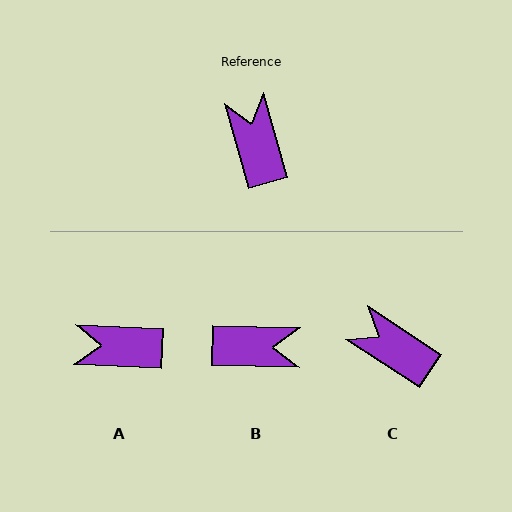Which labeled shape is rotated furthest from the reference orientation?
B, about 107 degrees away.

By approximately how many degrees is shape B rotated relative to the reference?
Approximately 107 degrees clockwise.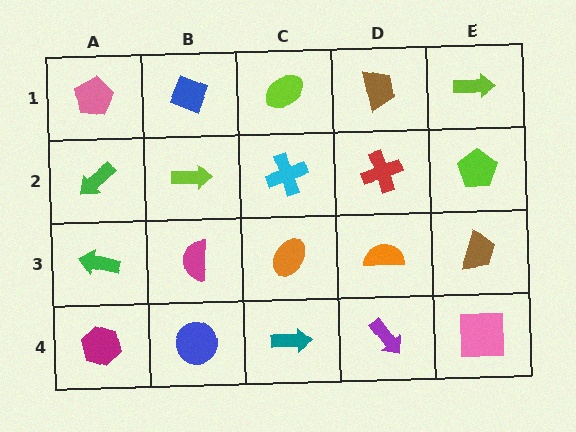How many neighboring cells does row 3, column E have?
3.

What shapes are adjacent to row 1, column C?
A cyan cross (row 2, column C), a blue diamond (row 1, column B), a brown trapezoid (row 1, column D).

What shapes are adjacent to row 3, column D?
A red cross (row 2, column D), a purple arrow (row 4, column D), an orange ellipse (row 3, column C), a brown trapezoid (row 3, column E).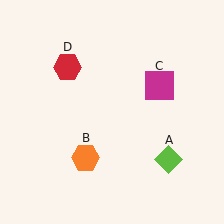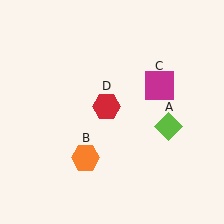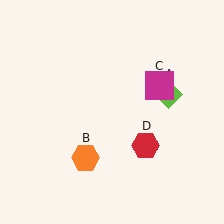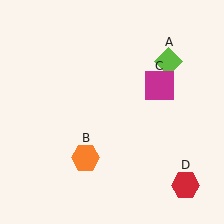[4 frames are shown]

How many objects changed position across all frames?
2 objects changed position: lime diamond (object A), red hexagon (object D).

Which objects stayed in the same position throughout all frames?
Orange hexagon (object B) and magenta square (object C) remained stationary.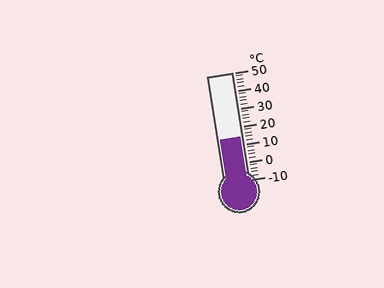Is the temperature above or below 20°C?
The temperature is below 20°C.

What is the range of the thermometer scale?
The thermometer scale ranges from -10°C to 50°C.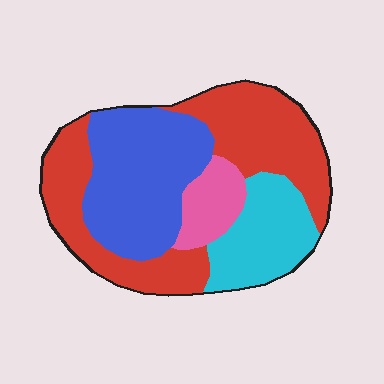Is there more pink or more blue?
Blue.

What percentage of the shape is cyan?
Cyan covers about 20% of the shape.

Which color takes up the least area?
Pink, at roughly 10%.